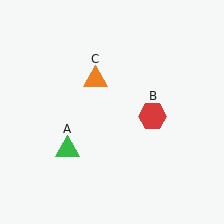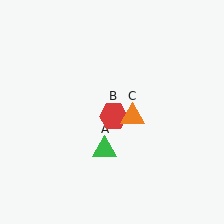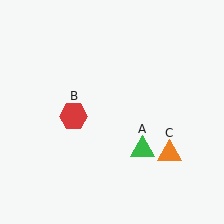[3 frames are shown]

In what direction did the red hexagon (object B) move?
The red hexagon (object B) moved left.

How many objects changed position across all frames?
3 objects changed position: green triangle (object A), red hexagon (object B), orange triangle (object C).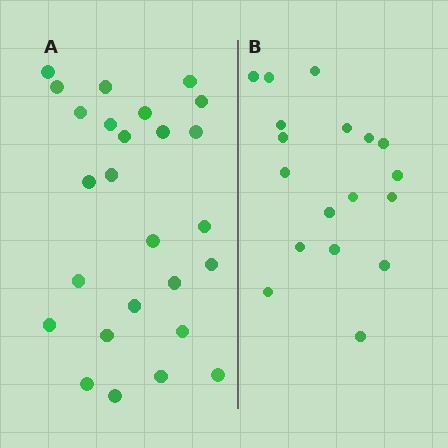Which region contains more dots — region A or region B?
Region A (the left region) has more dots.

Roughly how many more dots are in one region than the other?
Region A has roughly 8 or so more dots than region B.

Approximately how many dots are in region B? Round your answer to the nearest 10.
About 20 dots. (The exact count is 18, which rounds to 20.)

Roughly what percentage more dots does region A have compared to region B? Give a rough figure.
About 45% more.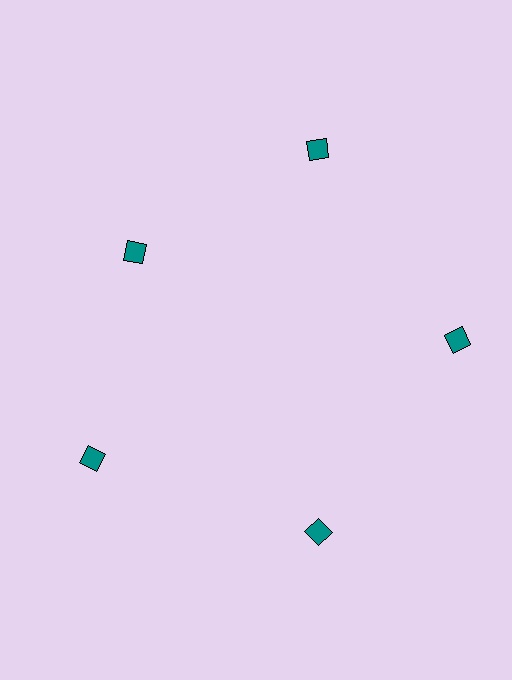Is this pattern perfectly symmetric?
No. The 5 teal squares are arranged in a ring, but one element near the 10 o'clock position is pulled inward toward the center, breaking the 5-fold rotational symmetry.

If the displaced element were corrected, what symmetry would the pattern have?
It would have 5-fold rotational symmetry — the pattern would map onto itself every 72 degrees.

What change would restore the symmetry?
The symmetry would be restored by moving it outward, back onto the ring so that all 5 squares sit at equal angles and equal distance from the center.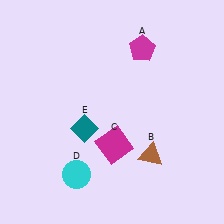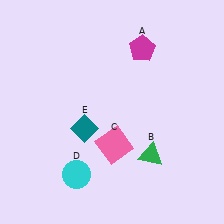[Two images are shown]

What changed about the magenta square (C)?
In Image 1, C is magenta. In Image 2, it changed to pink.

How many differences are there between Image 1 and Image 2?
There are 2 differences between the two images.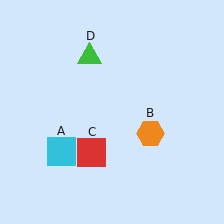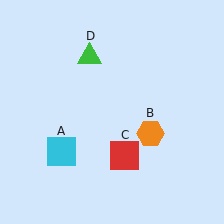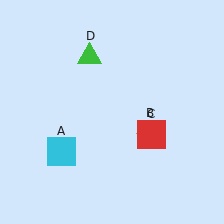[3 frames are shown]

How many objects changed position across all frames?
1 object changed position: red square (object C).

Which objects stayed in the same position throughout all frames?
Cyan square (object A) and orange hexagon (object B) and green triangle (object D) remained stationary.